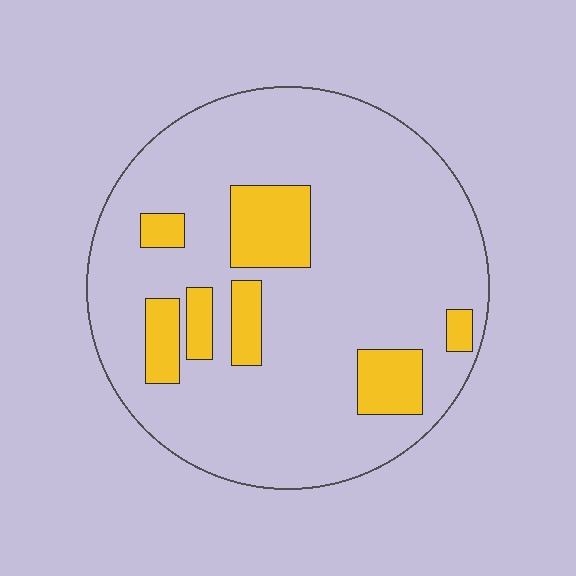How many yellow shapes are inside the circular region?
7.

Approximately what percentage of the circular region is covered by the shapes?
Approximately 15%.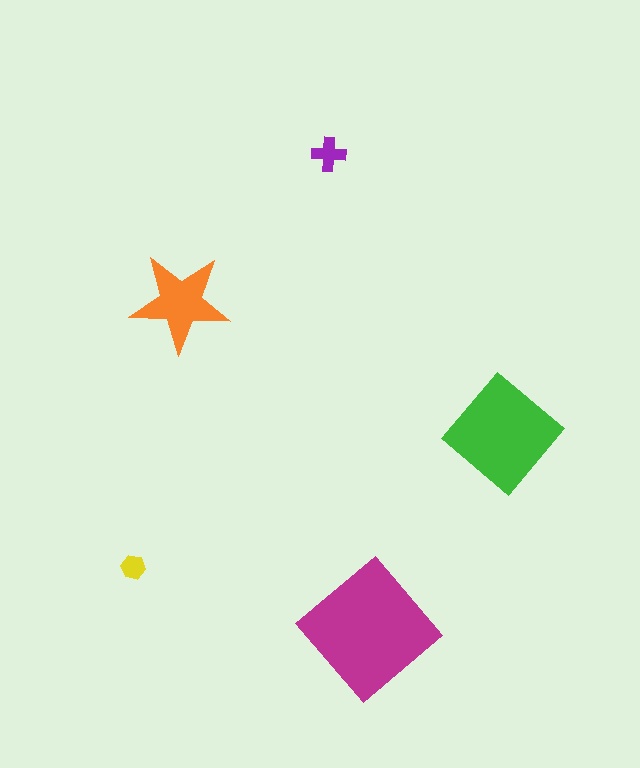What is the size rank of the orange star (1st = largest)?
3rd.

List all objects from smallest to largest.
The yellow hexagon, the purple cross, the orange star, the green diamond, the magenta diamond.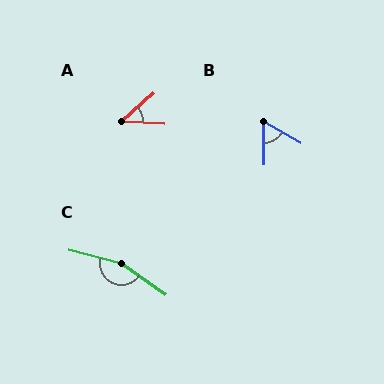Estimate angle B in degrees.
Approximately 59 degrees.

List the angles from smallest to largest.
A (43°), B (59°), C (160°).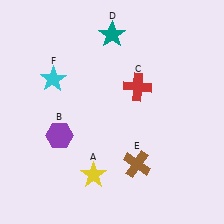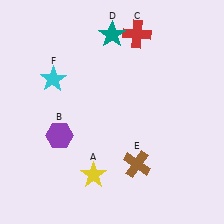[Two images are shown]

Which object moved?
The red cross (C) moved up.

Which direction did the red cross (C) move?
The red cross (C) moved up.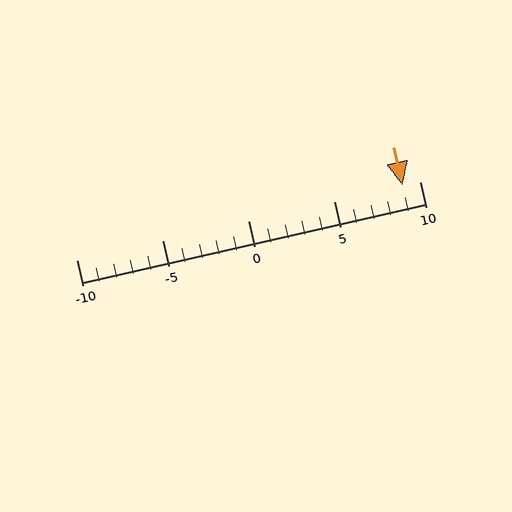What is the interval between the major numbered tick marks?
The major tick marks are spaced 5 units apart.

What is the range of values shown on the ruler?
The ruler shows values from -10 to 10.